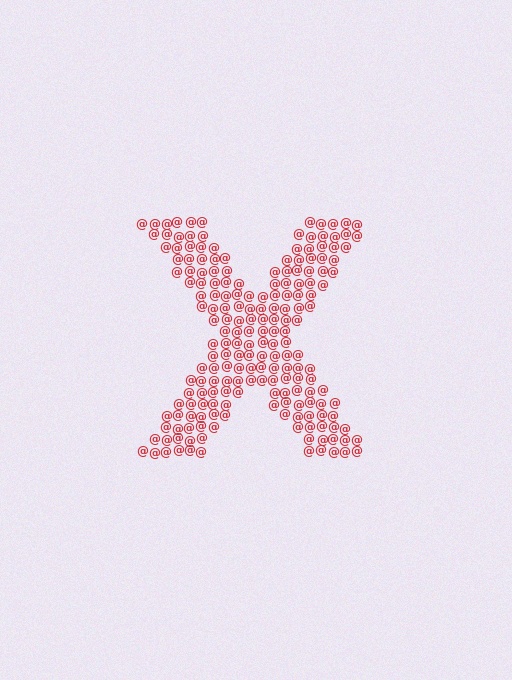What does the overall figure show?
The overall figure shows the letter X.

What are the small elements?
The small elements are at signs.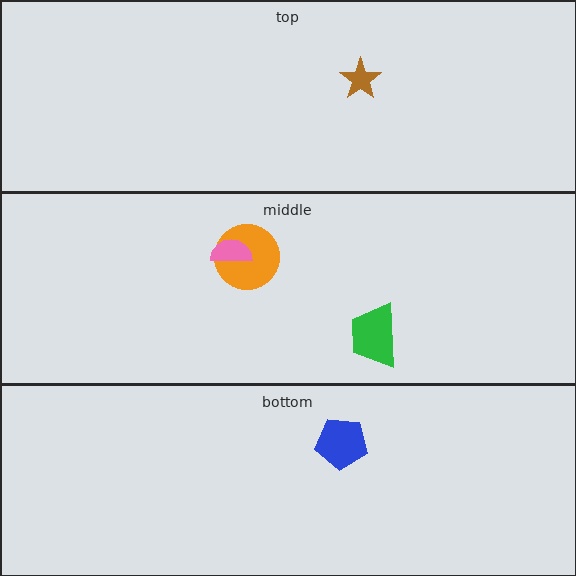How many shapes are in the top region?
1.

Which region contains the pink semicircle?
The middle region.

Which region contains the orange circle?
The middle region.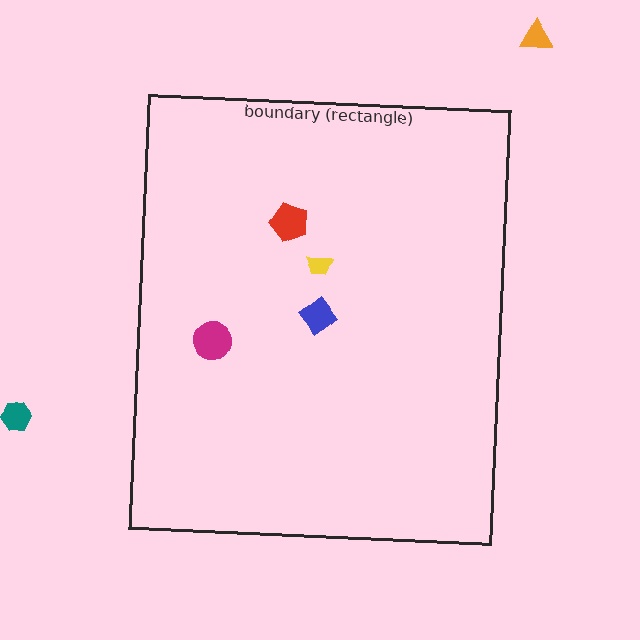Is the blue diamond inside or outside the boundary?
Inside.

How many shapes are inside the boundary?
4 inside, 2 outside.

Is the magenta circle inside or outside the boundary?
Inside.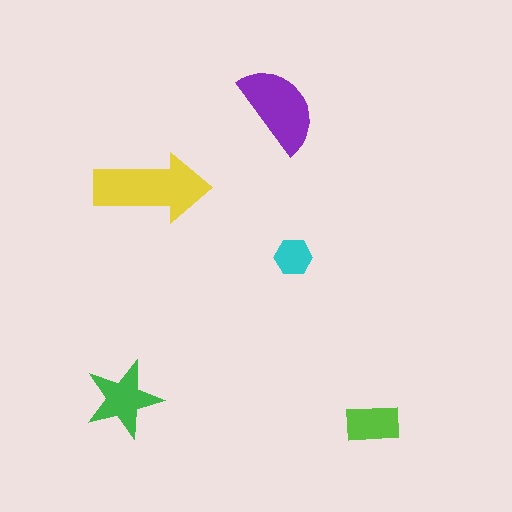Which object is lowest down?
The lime rectangle is bottommost.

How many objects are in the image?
There are 5 objects in the image.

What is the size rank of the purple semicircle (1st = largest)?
2nd.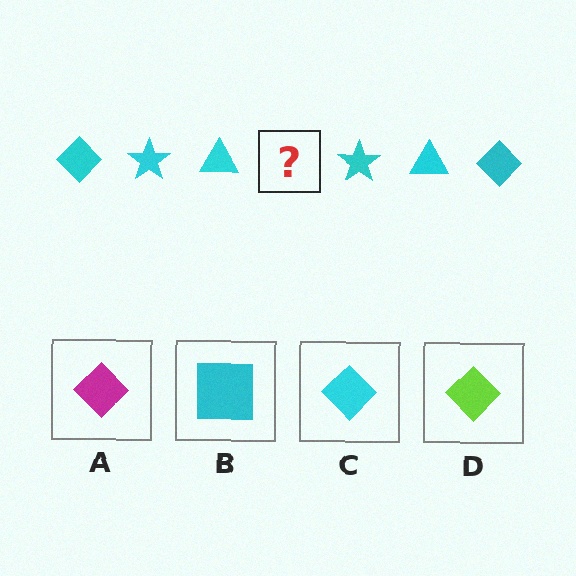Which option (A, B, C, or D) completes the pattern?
C.